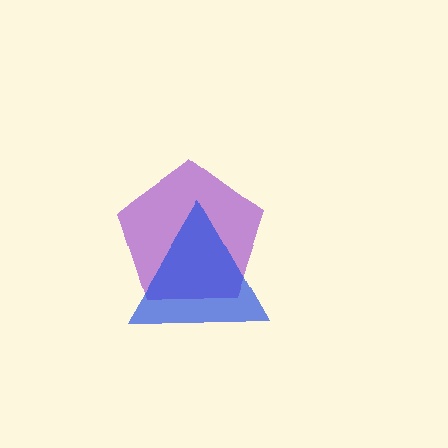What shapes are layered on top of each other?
The layered shapes are: a purple pentagon, a blue triangle.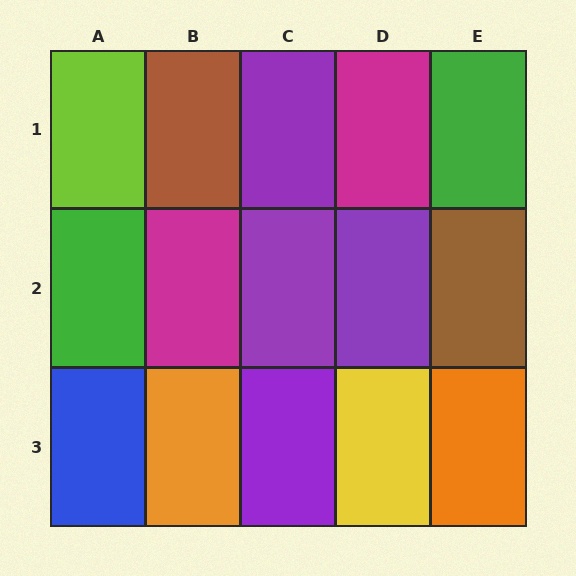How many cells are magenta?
2 cells are magenta.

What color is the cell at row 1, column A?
Lime.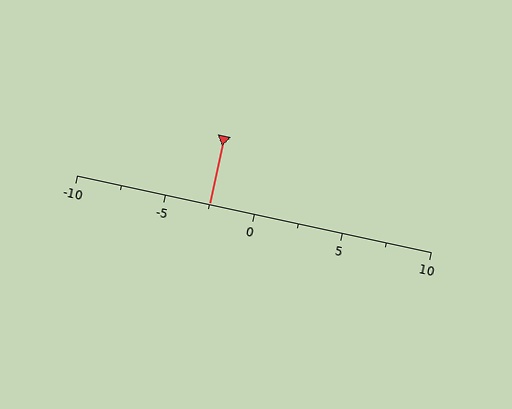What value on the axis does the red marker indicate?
The marker indicates approximately -2.5.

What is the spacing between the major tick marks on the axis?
The major ticks are spaced 5 apart.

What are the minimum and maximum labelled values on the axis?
The axis runs from -10 to 10.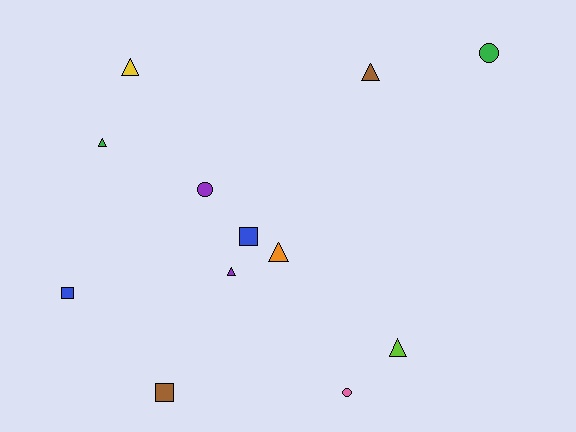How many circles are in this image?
There are 3 circles.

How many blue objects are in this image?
There are 2 blue objects.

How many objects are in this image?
There are 12 objects.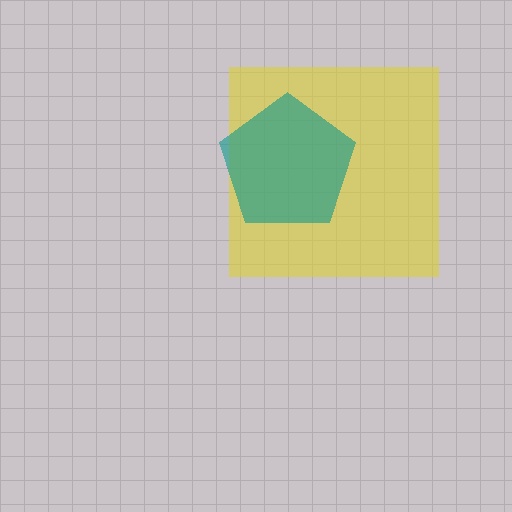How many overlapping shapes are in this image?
There are 2 overlapping shapes in the image.